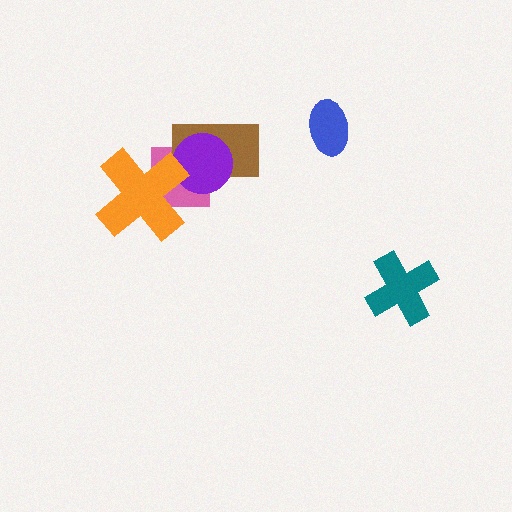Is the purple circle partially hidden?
Yes, it is partially covered by another shape.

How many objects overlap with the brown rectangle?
2 objects overlap with the brown rectangle.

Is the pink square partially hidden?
Yes, it is partially covered by another shape.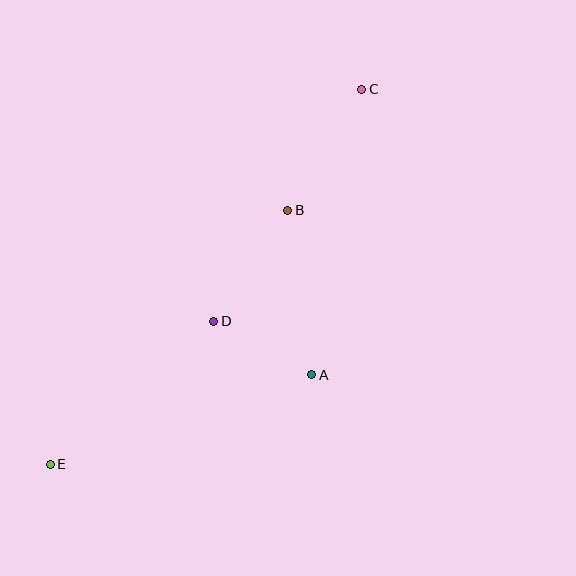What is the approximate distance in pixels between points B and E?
The distance between B and E is approximately 348 pixels.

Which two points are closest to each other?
Points A and D are closest to each other.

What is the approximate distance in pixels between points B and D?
The distance between B and D is approximately 133 pixels.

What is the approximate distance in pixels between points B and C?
The distance between B and C is approximately 142 pixels.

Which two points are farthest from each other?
Points C and E are farthest from each other.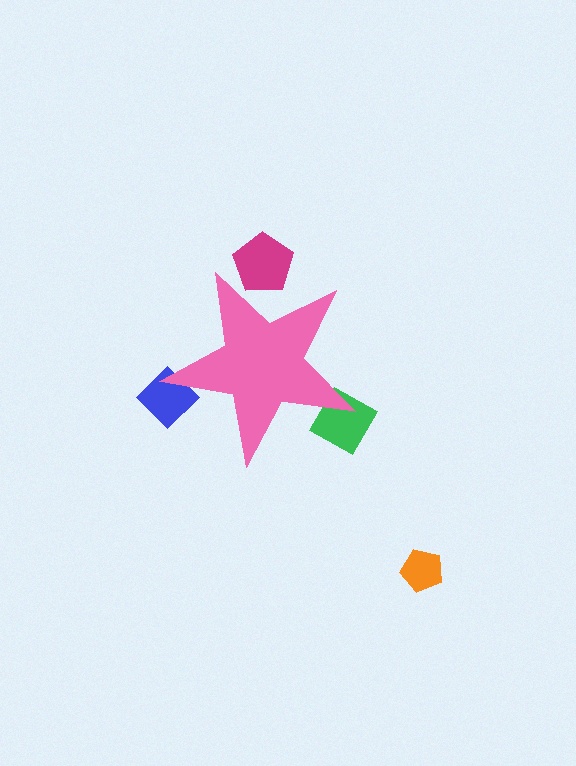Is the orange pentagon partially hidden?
No, the orange pentagon is fully visible.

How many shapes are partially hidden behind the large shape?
3 shapes are partially hidden.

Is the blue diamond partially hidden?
Yes, the blue diamond is partially hidden behind the pink star.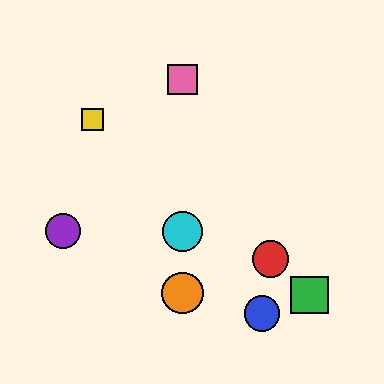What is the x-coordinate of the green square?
The green square is at x≈310.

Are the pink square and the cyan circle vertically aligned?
Yes, both are at x≈182.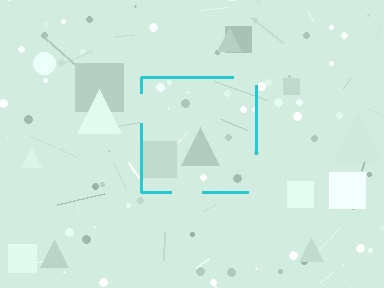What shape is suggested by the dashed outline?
The dashed outline suggests a square.